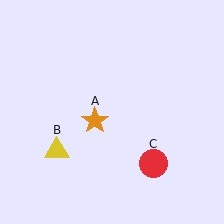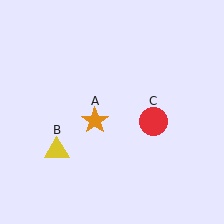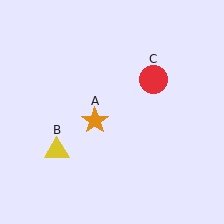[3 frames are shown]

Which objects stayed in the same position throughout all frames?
Orange star (object A) and yellow triangle (object B) remained stationary.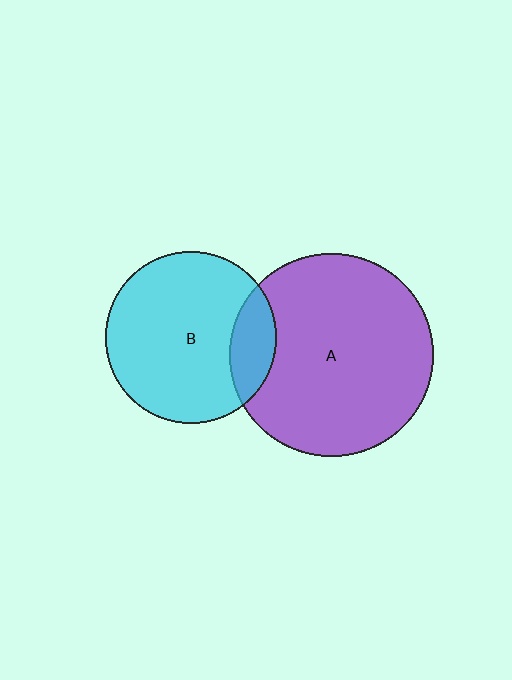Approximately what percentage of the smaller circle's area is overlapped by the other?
Approximately 15%.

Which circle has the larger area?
Circle A (purple).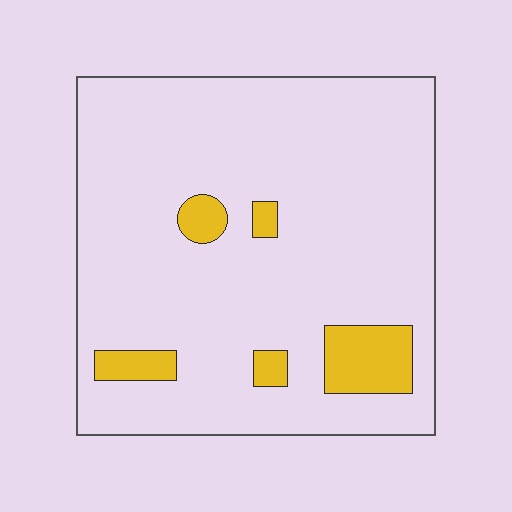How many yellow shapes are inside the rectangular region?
5.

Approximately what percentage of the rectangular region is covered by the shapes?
Approximately 10%.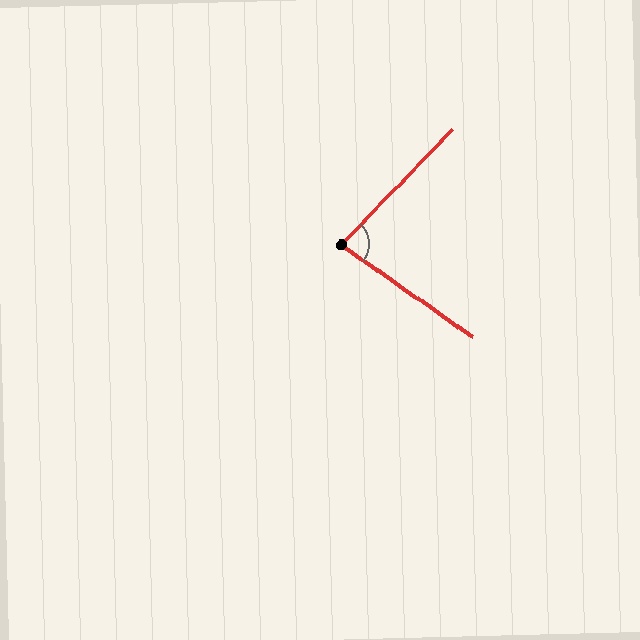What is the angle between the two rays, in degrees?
Approximately 81 degrees.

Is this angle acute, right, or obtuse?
It is acute.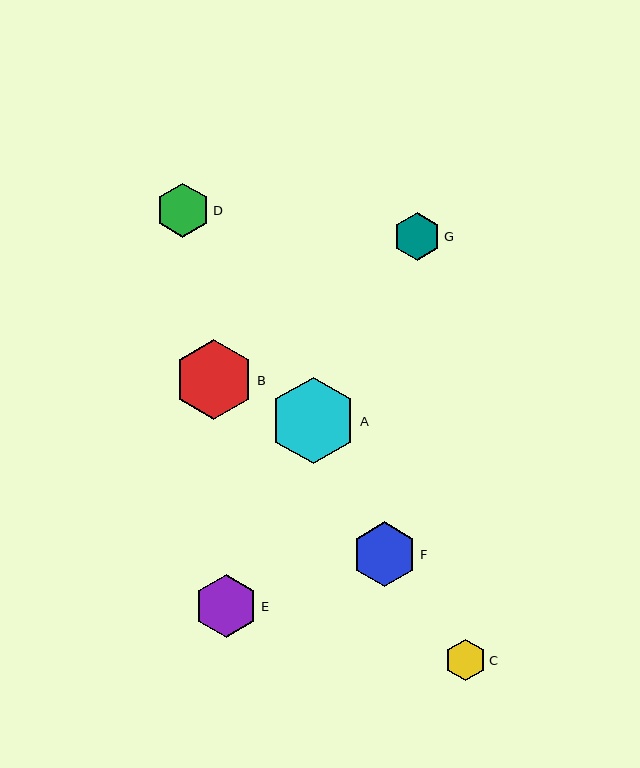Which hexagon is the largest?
Hexagon A is the largest with a size of approximately 87 pixels.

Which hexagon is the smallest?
Hexagon C is the smallest with a size of approximately 41 pixels.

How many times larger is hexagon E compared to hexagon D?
Hexagon E is approximately 1.2 times the size of hexagon D.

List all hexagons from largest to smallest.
From largest to smallest: A, B, F, E, D, G, C.